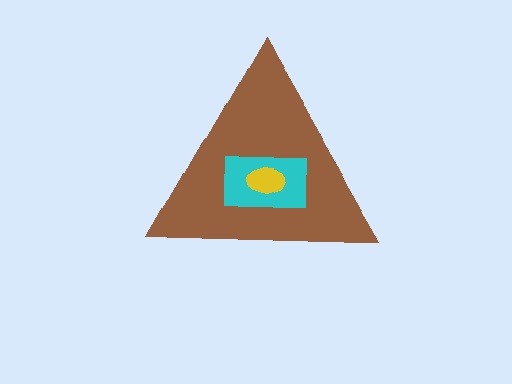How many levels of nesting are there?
3.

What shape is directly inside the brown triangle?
The cyan rectangle.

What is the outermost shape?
The brown triangle.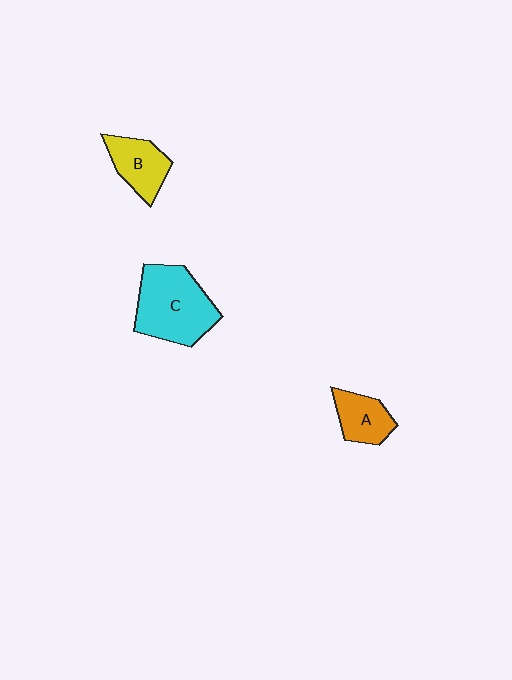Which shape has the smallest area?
Shape A (orange).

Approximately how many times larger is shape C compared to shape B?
Approximately 1.8 times.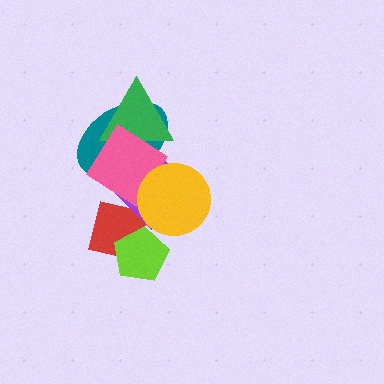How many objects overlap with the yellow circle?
2 objects overlap with the yellow circle.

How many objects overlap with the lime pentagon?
1 object overlaps with the lime pentagon.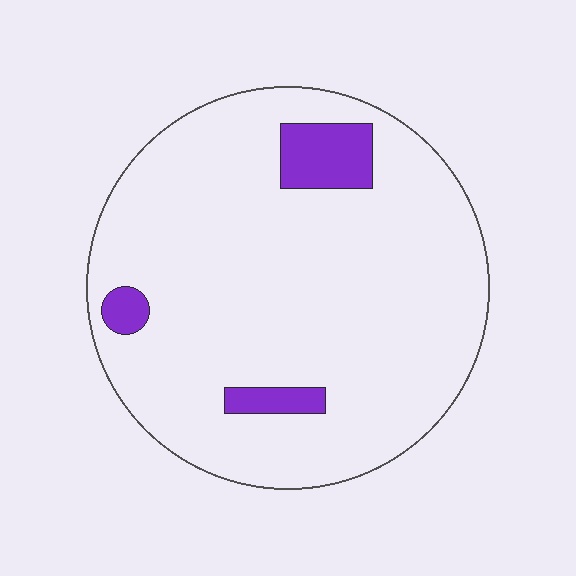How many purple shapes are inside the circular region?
3.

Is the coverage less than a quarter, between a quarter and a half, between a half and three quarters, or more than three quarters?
Less than a quarter.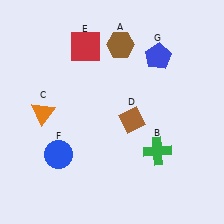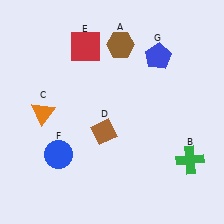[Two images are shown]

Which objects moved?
The objects that moved are: the green cross (B), the brown diamond (D).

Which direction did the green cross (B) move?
The green cross (B) moved right.